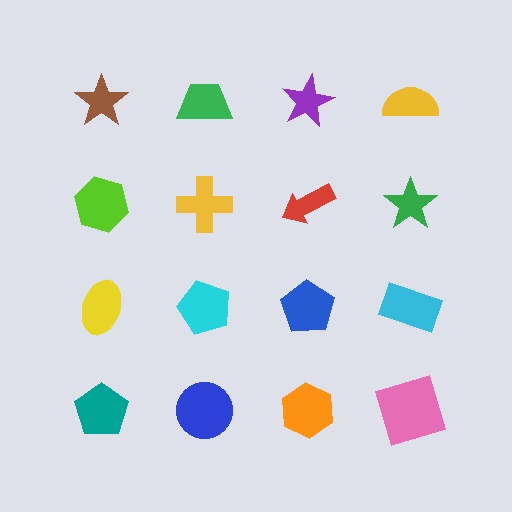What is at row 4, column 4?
A pink square.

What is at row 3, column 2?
A cyan pentagon.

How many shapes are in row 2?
4 shapes.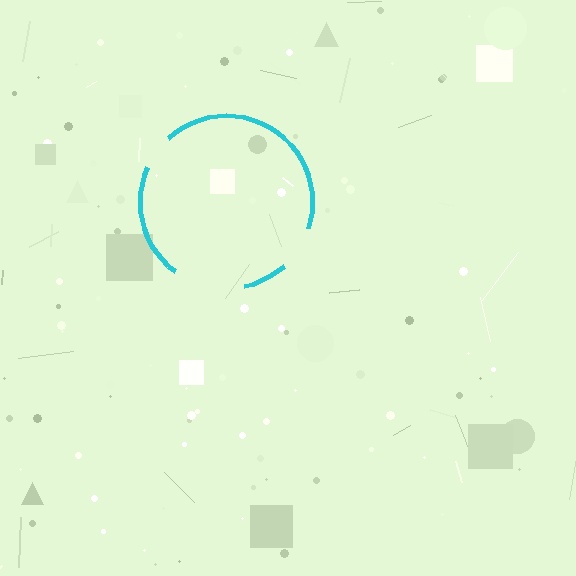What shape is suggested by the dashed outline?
The dashed outline suggests a circle.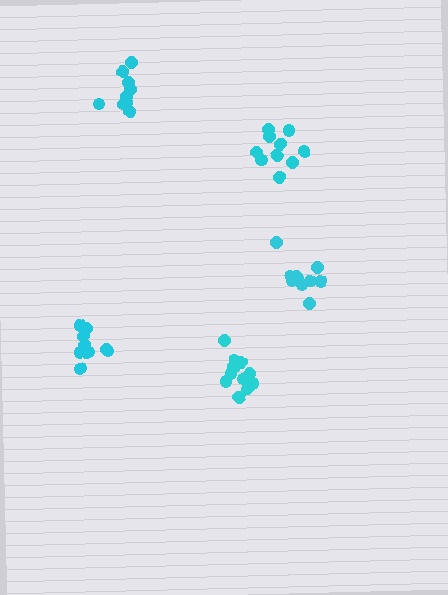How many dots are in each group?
Group 1: 9 dots, Group 2: 10 dots, Group 3: 9 dots, Group 4: 13 dots, Group 5: 10 dots (51 total).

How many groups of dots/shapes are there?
There are 5 groups.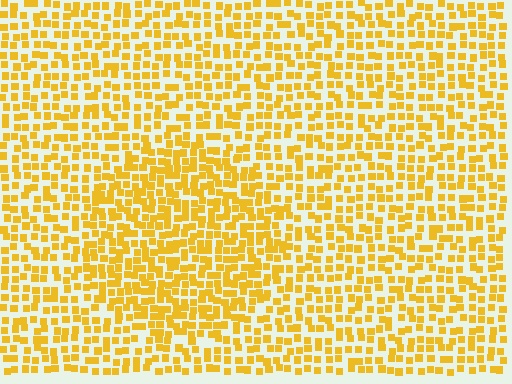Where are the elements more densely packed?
The elements are more densely packed inside the circle boundary.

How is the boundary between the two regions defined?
The boundary is defined by a change in element density (approximately 1.5x ratio). All elements are the same color, size, and shape.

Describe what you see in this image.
The image contains small yellow elements arranged at two different densities. A circle-shaped region is visible where the elements are more densely packed than the surrounding area.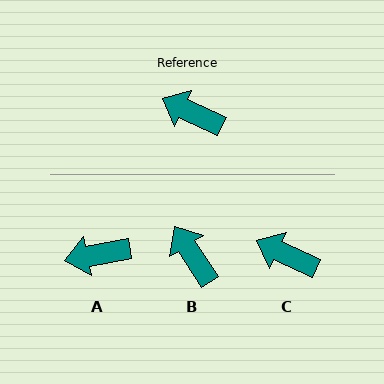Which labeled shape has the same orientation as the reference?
C.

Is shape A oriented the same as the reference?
No, it is off by about 36 degrees.